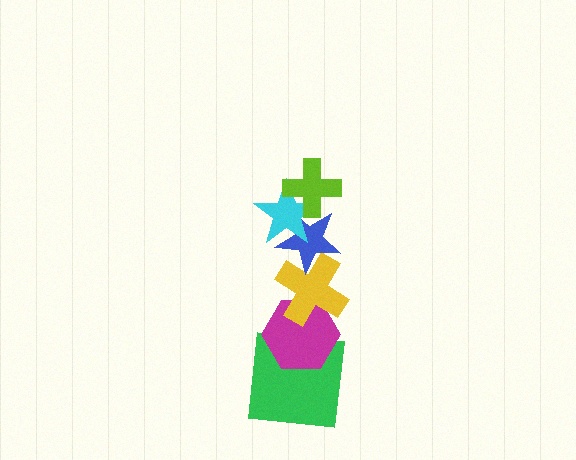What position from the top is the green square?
The green square is 6th from the top.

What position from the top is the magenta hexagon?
The magenta hexagon is 5th from the top.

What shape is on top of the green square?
The magenta hexagon is on top of the green square.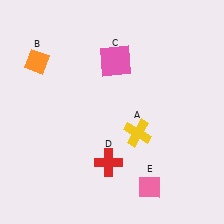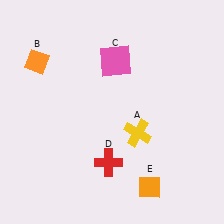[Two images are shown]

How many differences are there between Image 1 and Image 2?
There is 1 difference between the two images.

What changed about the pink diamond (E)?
In Image 1, E is pink. In Image 2, it changed to orange.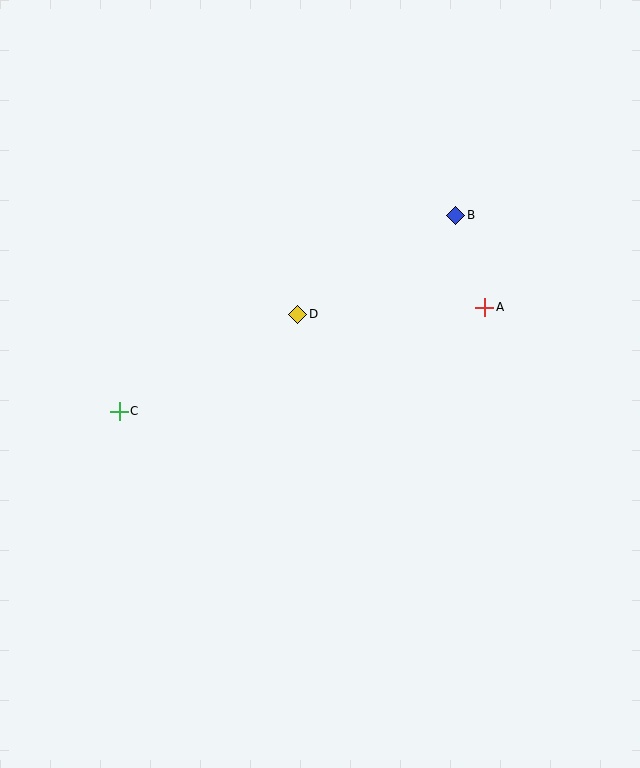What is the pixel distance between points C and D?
The distance between C and D is 203 pixels.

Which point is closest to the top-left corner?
Point C is closest to the top-left corner.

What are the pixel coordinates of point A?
Point A is at (485, 307).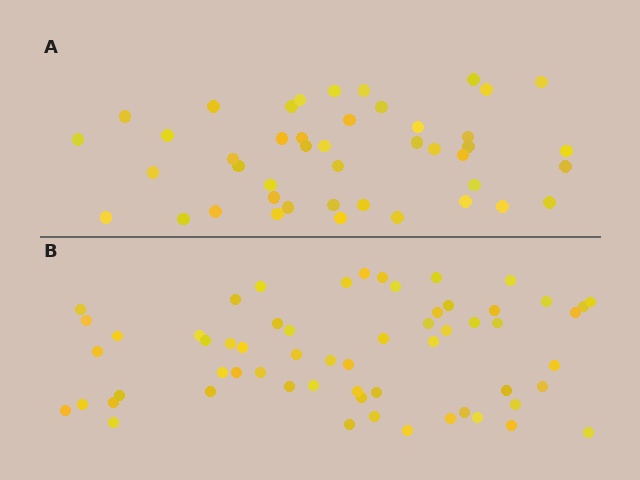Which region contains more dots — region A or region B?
Region B (the bottom region) has more dots.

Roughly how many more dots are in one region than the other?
Region B has approximately 15 more dots than region A.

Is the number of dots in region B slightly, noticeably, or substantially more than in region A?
Region B has noticeably more, but not dramatically so. The ratio is roughly 1.4 to 1.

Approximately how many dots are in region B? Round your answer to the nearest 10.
About 60 dots.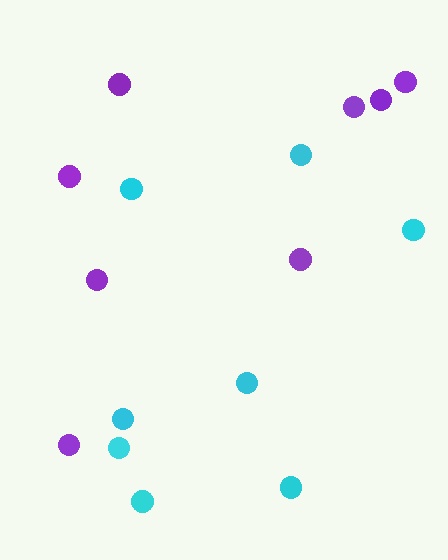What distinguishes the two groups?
There are 2 groups: one group of purple circles (8) and one group of cyan circles (8).